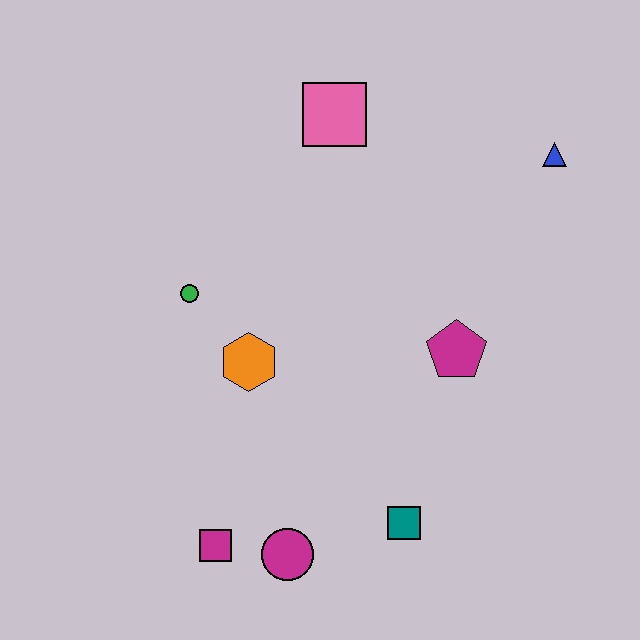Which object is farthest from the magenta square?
The blue triangle is farthest from the magenta square.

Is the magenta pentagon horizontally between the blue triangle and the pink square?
Yes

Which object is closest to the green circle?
The orange hexagon is closest to the green circle.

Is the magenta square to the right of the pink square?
No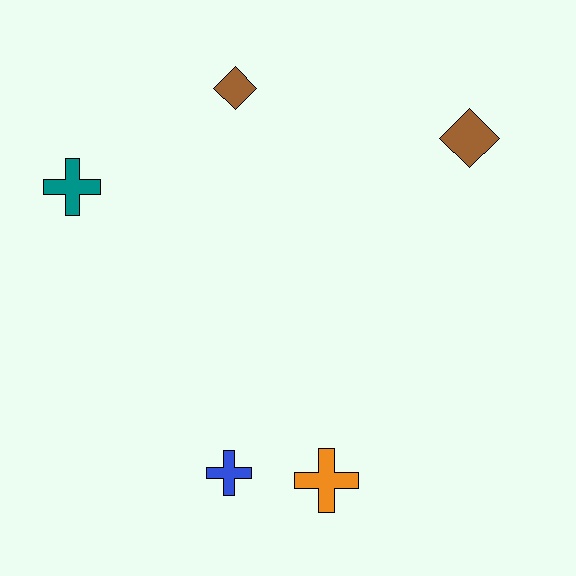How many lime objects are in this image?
There are no lime objects.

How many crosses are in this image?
There are 3 crosses.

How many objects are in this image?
There are 5 objects.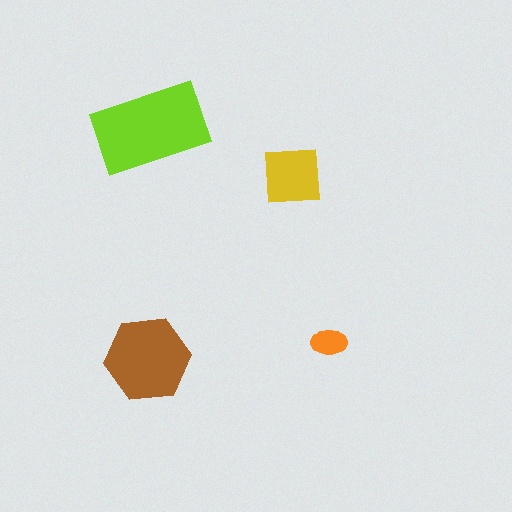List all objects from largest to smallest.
The lime rectangle, the brown hexagon, the yellow square, the orange ellipse.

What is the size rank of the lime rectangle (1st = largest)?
1st.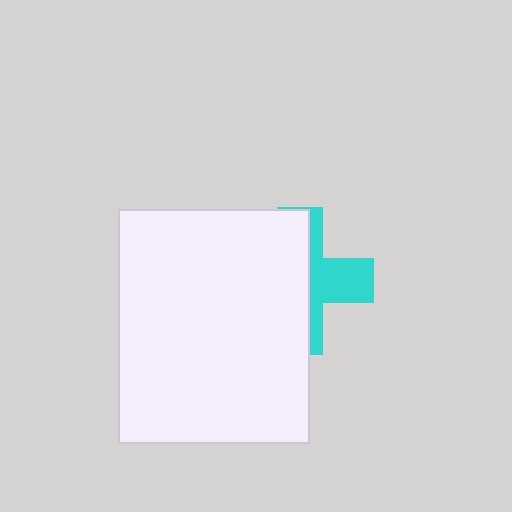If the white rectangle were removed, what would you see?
You would see the complete cyan cross.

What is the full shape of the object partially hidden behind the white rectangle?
The partially hidden object is a cyan cross.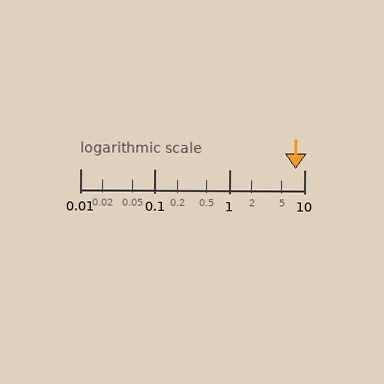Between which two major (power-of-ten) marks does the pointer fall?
The pointer is between 1 and 10.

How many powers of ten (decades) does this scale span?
The scale spans 3 decades, from 0.01 to 10.